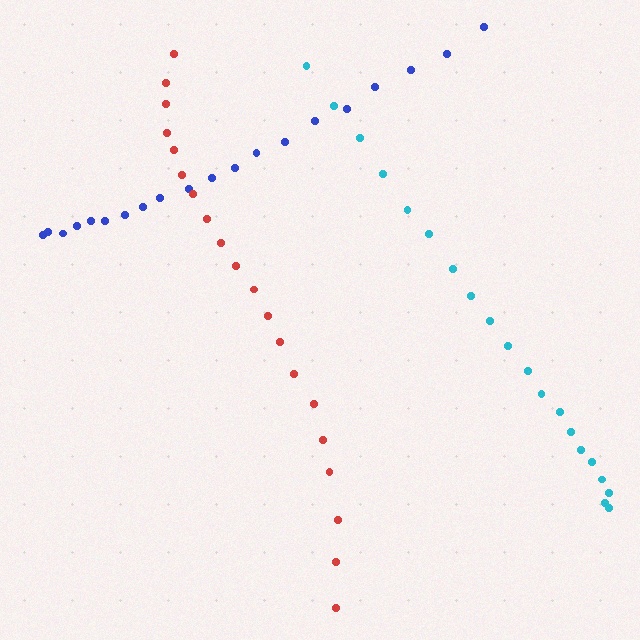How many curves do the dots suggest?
There are 3 distinct paths.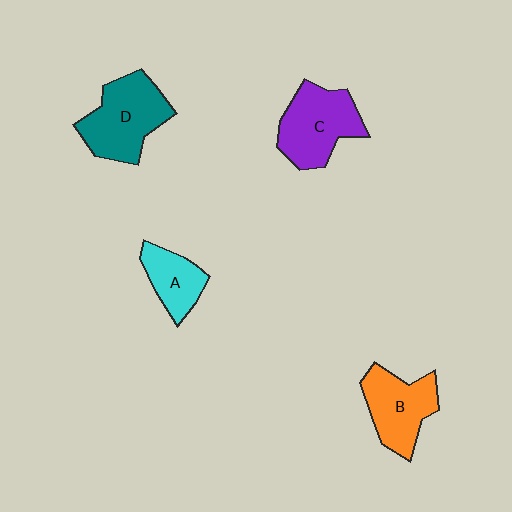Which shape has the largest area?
Shape D (teal).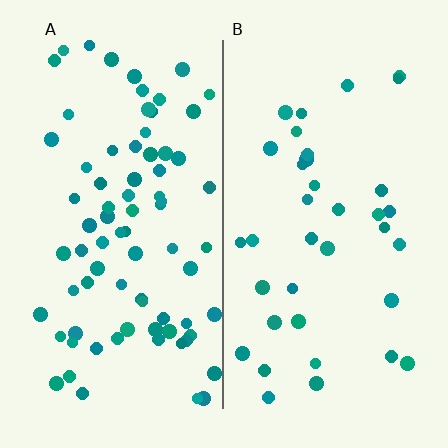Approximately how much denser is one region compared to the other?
Approximately 2.1× — region A over region B.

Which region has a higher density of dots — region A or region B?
A (the left).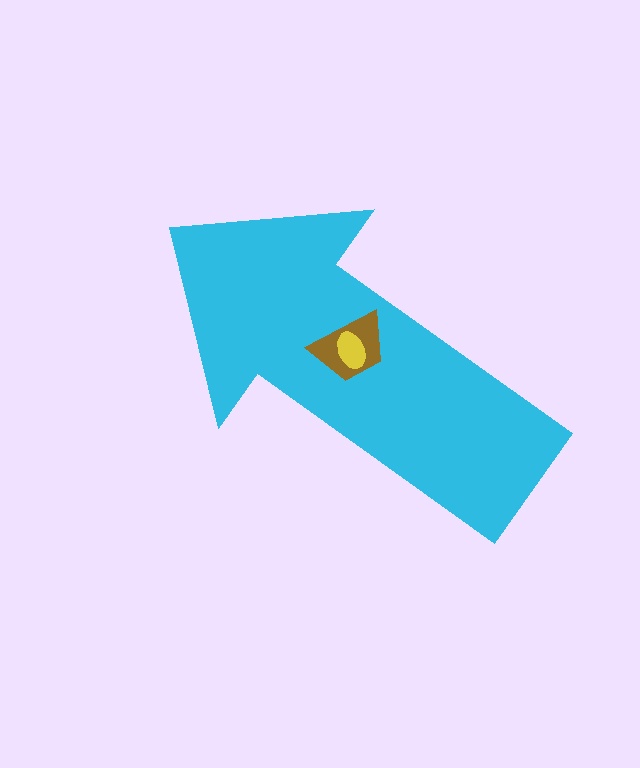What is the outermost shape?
The cyan arrow.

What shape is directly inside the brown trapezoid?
The yellow ellipse.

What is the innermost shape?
The yellow ellipse.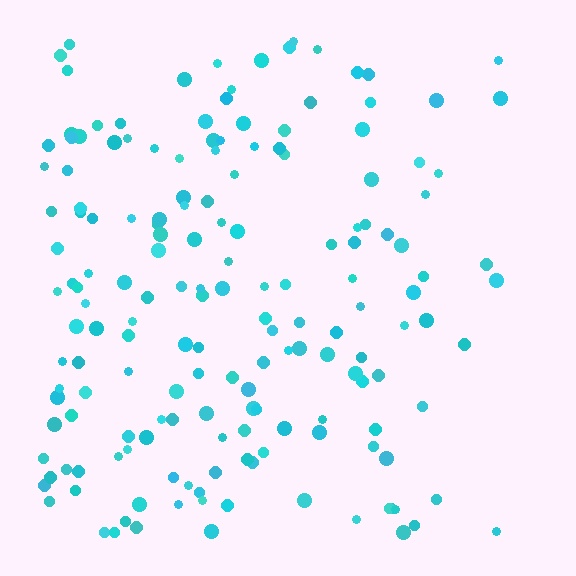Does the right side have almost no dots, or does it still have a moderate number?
Still a moderate number, just noticeably fewer than the left.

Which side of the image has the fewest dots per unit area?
The right.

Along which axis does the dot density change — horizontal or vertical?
Horizontal.